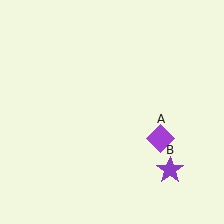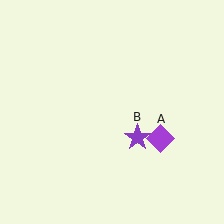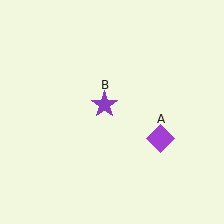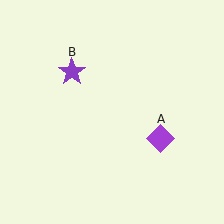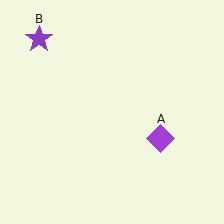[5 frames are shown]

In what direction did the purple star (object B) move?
The purple star (object B) moved up and to the left.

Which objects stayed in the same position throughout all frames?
Purple diamond (object A) remained stationary.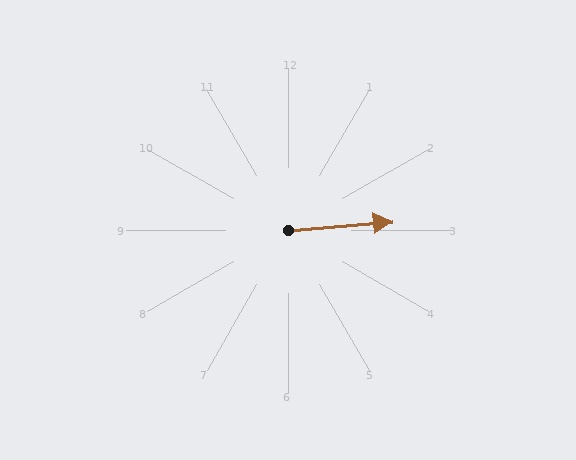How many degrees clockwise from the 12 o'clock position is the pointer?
Approximately 86 degrees.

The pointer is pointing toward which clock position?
Roughly 3 o'clock.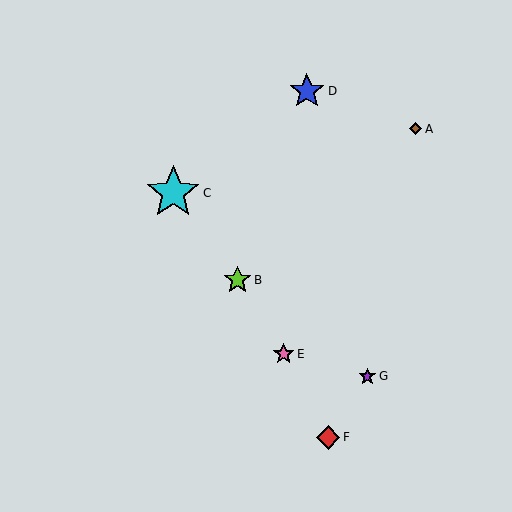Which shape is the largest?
The cyan star (labeled C) is the largest.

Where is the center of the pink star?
The center of the pink star is at (284, 354).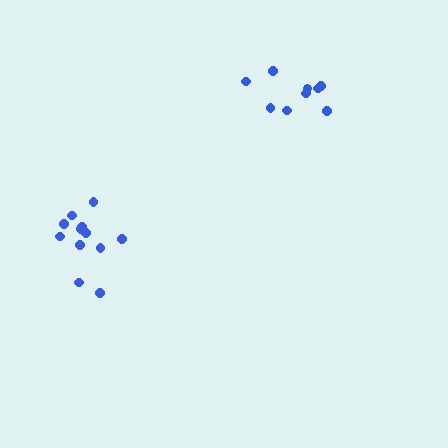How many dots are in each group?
Group 1: 9 dots, Group 2: 12 dots (21 total).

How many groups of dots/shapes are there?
There are 2 groups.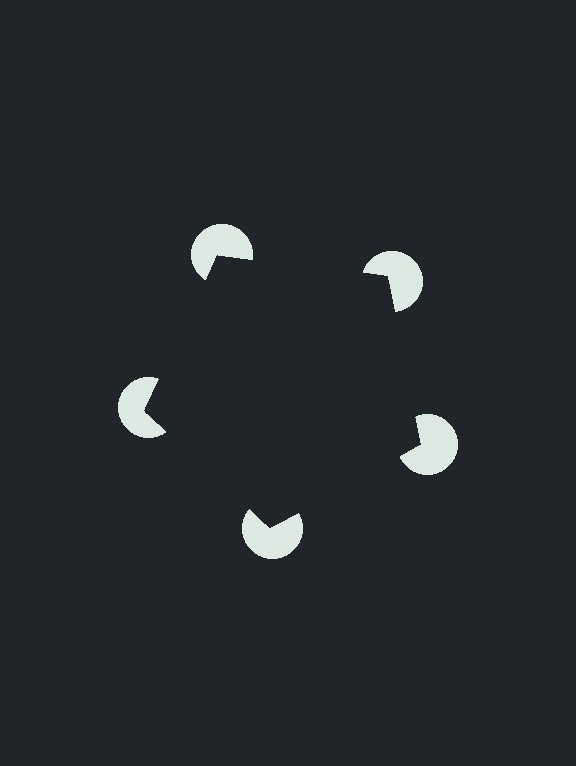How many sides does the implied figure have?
5 sides.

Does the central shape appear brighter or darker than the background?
It typically appears slightly darker than the background, even though no actual brightness change is drawn.